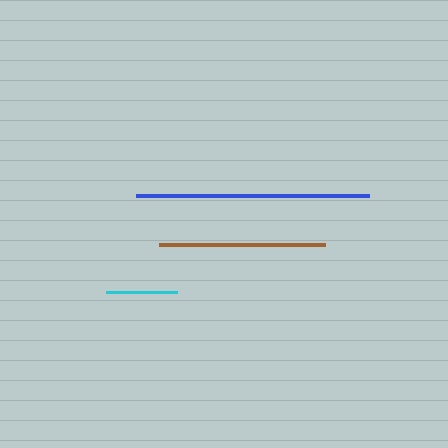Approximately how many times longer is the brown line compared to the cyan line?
The brown line is approximately 2.3 times the length of the cyan line.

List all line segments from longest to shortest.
From longest to shortest: blue, brown, cyan.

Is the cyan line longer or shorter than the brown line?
The brown line is longer than the cyan line.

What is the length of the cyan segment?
The cyan segment is approximately 71 pixels long.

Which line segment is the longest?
The blue line is the longest at approximately 234 pixels.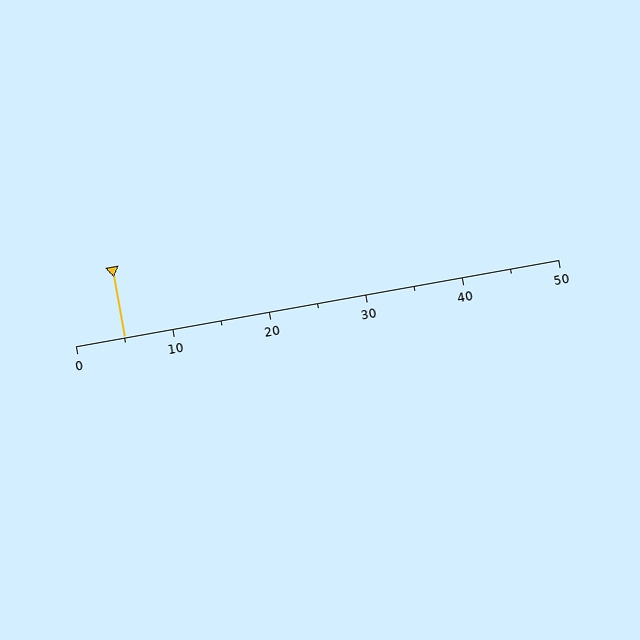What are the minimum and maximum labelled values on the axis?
The axis runs from 0 to 50.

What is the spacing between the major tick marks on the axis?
The major ticks are spaced 10 apart.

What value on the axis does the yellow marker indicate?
The marker indicates approximately 5.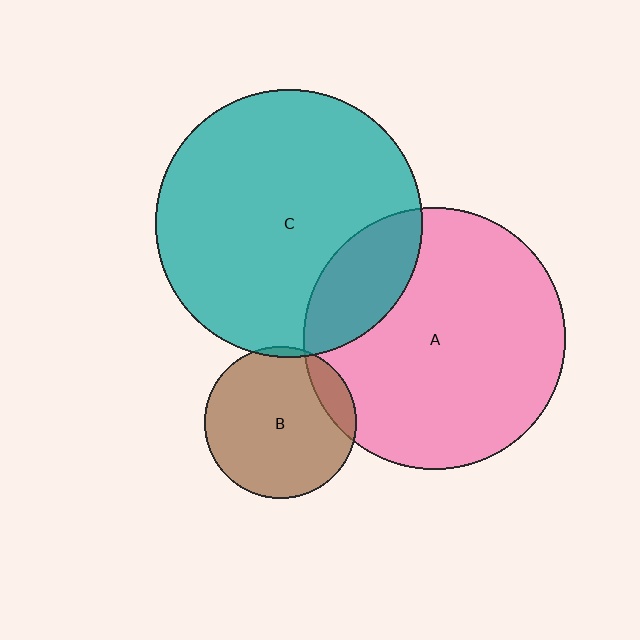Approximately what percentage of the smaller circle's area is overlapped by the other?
Approximately 5%.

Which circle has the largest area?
Circle C (teal).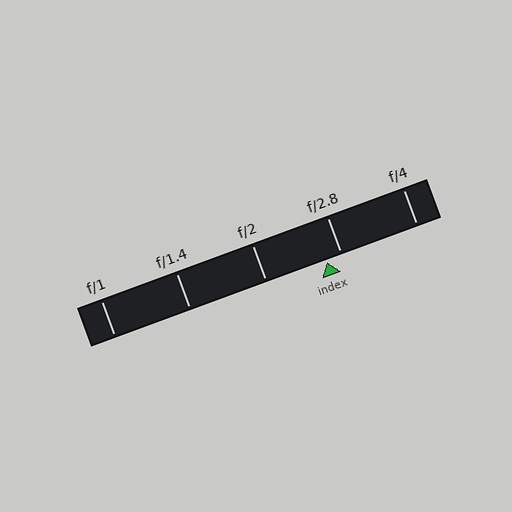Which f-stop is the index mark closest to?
The index mark is closest to f/2.8.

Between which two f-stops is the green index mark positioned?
The index mark is between f/2 and f/2.8.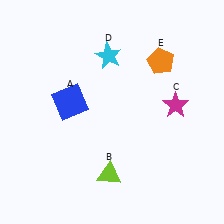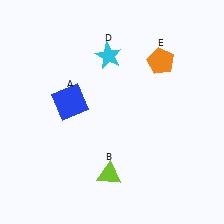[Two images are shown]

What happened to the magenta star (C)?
The magenta star (C) was removed in Image 2. It was in the top-right area of Image 1.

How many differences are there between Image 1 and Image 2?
There is 1 difference between the two images.